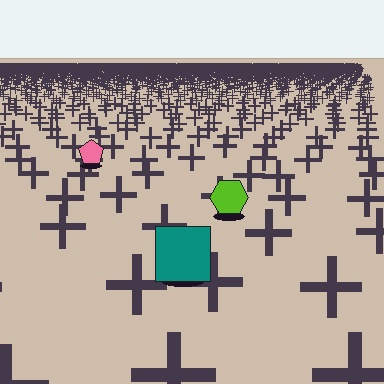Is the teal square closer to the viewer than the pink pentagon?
Yes. The teal square is closer — you can tell from the texture gradient: the ground texture is coarser near it.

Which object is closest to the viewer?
The teal square is closest. The texture marks near it are larger and more spread out.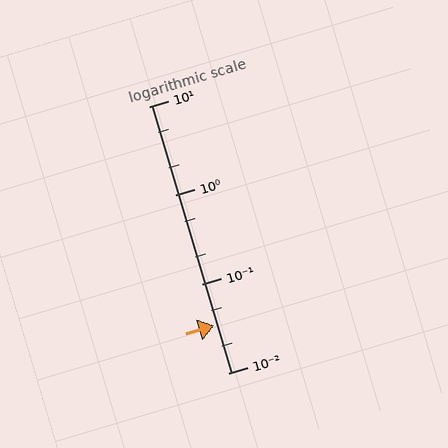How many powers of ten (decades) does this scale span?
The scale spans 3 decades, from 0.01 to 10.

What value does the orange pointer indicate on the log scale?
The pointer indicates approximately 0.034.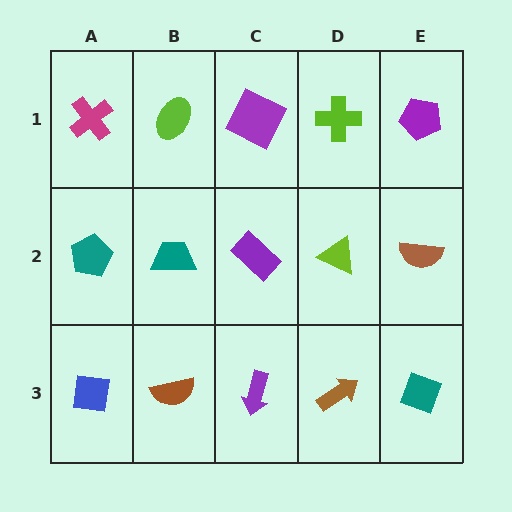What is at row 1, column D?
A lime cross.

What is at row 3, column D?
A brown arrow.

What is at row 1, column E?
A purple pentagon.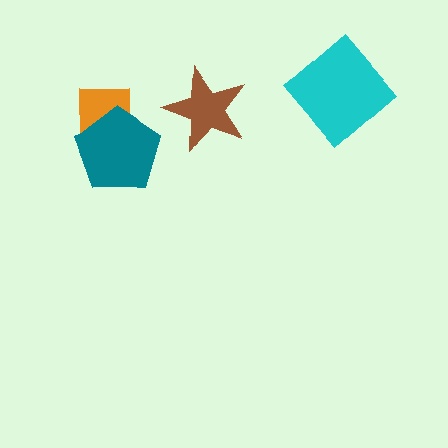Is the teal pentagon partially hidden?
No, no other shape covers it.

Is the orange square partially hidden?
Yes, it is partially covered by another shape.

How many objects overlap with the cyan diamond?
0 objects overlap with the cyan diamond.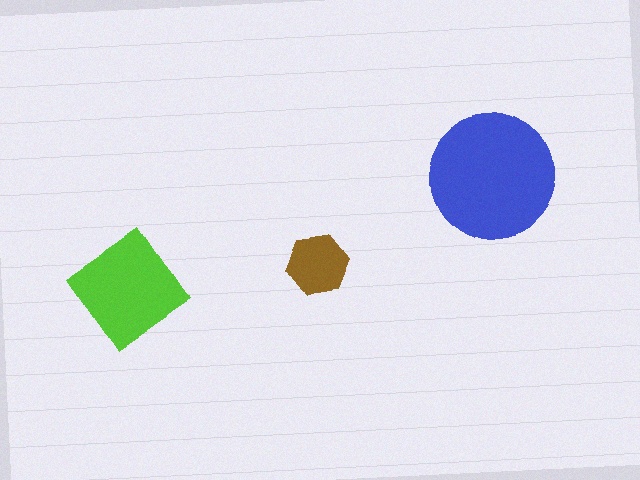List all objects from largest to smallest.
The blue circle, the lime diamond, the brown hexagon.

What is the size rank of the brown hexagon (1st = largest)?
3rd.